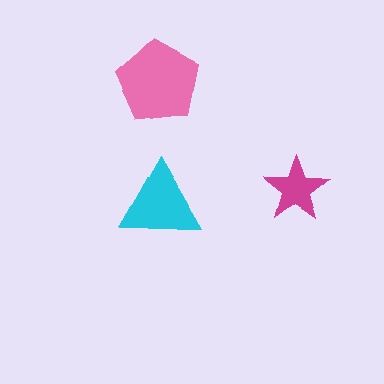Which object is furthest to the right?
The magenta star is rightmost.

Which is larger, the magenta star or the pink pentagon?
The pink pentagon.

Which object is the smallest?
The magenta star.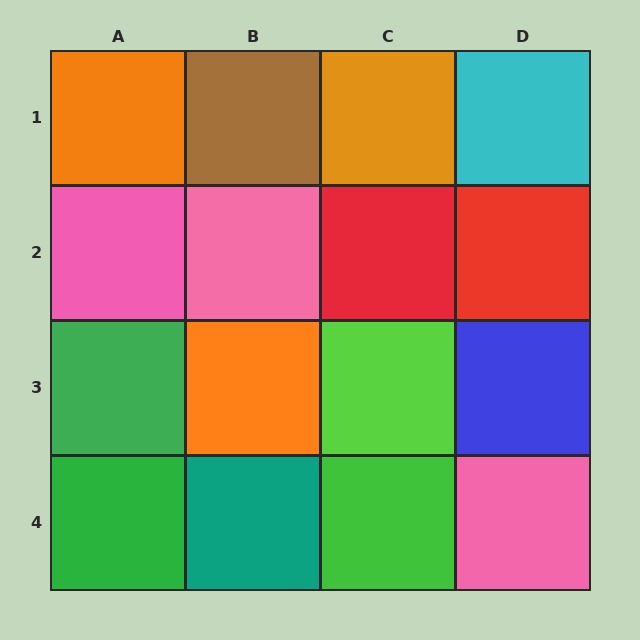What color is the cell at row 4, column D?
Pink.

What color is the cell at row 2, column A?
Pink.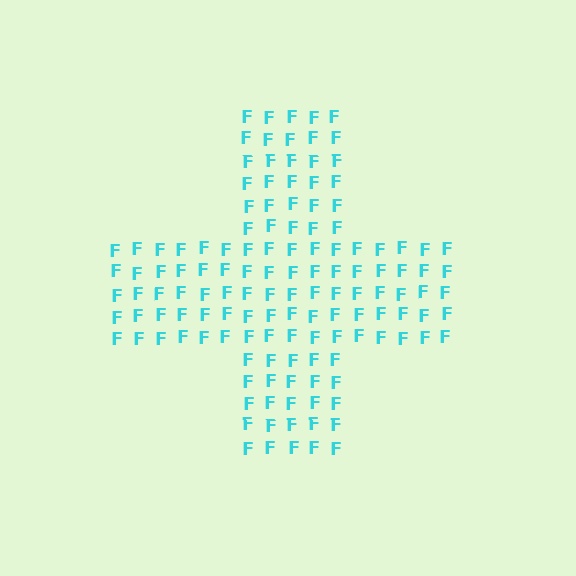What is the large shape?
The large shape is a cross.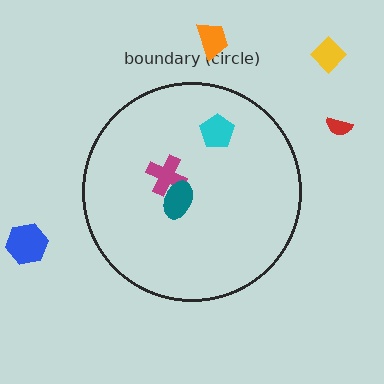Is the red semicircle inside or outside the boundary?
Outside.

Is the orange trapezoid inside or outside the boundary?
Outside.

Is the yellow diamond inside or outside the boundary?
Outside.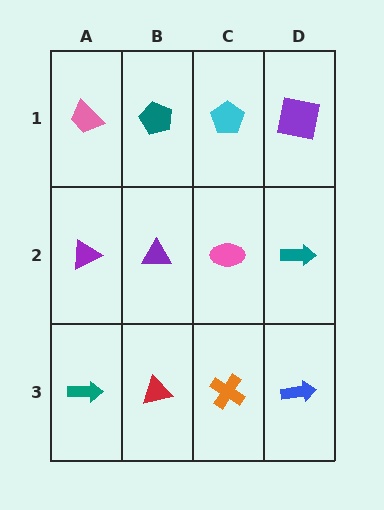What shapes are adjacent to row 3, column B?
A purple triangle (row 2, column B), a teal arrow (row 3, column A), an orange cross (row 3, column C).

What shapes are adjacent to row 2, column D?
A purple square (row 1, column D), a blue arrow (row 3, column D), a pink ellipse (row 2, column C).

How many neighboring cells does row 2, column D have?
3.